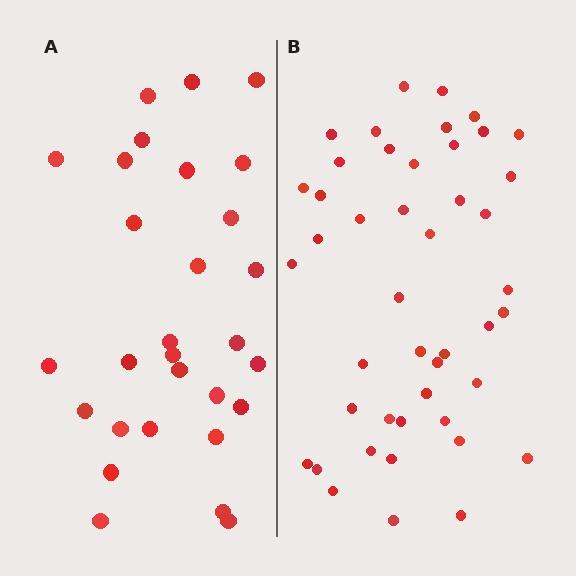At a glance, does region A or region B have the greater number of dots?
Region B (the right region) has more dots.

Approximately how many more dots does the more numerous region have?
Region B has approximately 15 more dots than region A.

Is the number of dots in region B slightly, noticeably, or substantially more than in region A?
Region B has substantially more. The ratio is roughly 1.6 to 1.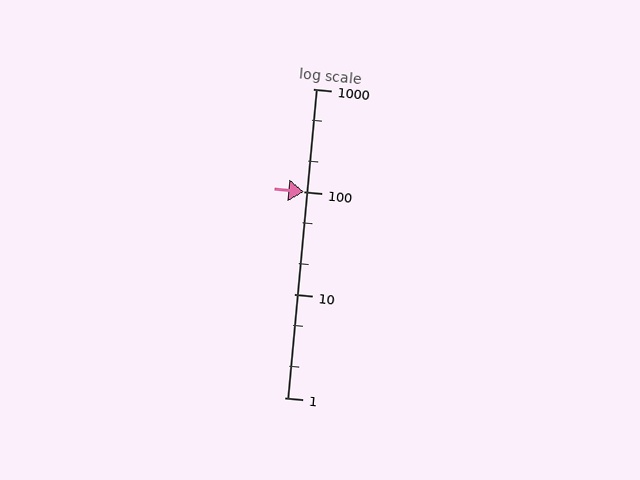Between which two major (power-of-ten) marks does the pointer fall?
The pointer is between 100 and 1000.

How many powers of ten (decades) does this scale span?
The scale spans 3 decades, from 1 to 1000.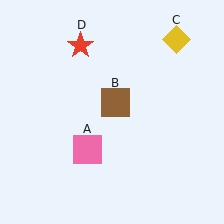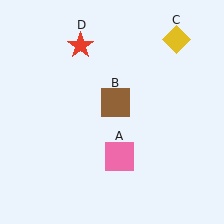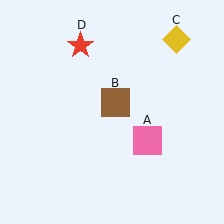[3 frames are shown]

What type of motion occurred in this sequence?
The pink square (object A) rotated counterclockwise around the center of the scene.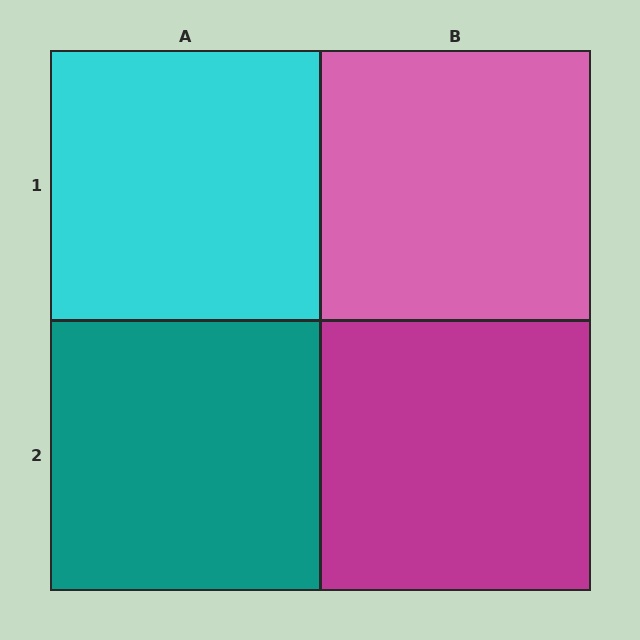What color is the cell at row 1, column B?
Pink.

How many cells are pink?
1 cell is pink.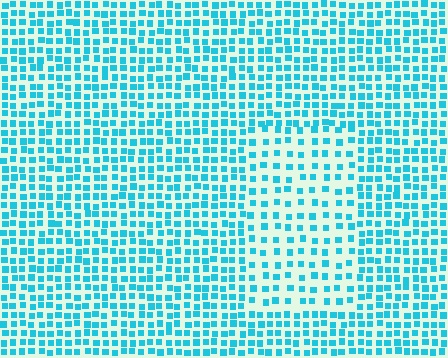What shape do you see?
I see a rectangle.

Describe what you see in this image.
The image contains small cyan elements arranged at two different densities. A rectangle-shaped region is visible where the elements are less densely packed than the surrounding area.